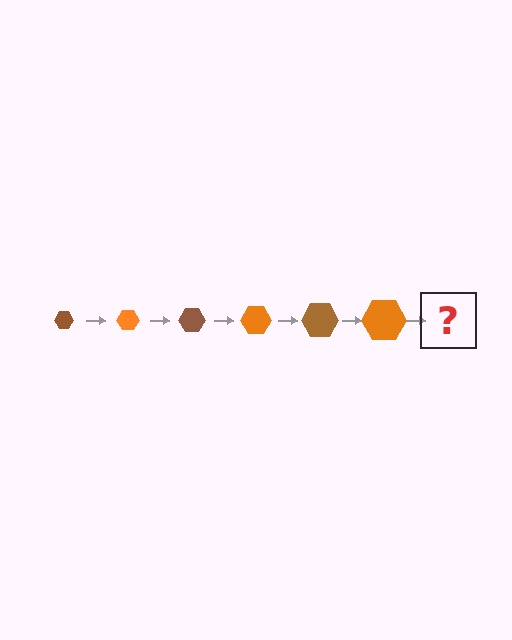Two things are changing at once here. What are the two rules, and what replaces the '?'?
The two rules are that the hexagon grows larger each step and the color cycles through brown and orange. The '?' should be a brown hexagon, larger than the previous one.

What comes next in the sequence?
The next element should be a brown hexagon, larger than the previous one.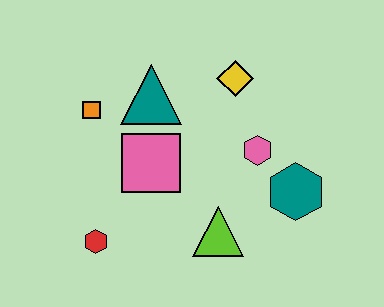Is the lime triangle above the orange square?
No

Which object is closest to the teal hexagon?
The pink hexagon is closest to the teal hexagon.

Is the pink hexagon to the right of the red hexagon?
Yes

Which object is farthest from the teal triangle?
The teal hexagon is farthest from the teal triangle.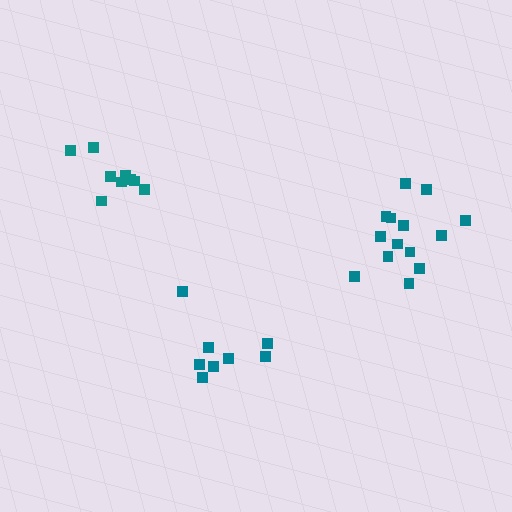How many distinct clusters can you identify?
There are 3 distinct clusters.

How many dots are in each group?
Group 1: 14 dots, Group 2: 9 dots, Group 3: 8 dots (31 total).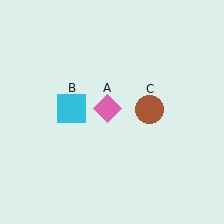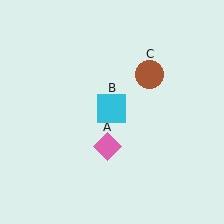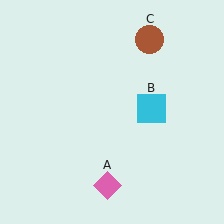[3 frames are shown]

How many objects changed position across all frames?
3 objects changed position: pink diamond (object A), cyan square (object B), brown circle (object C).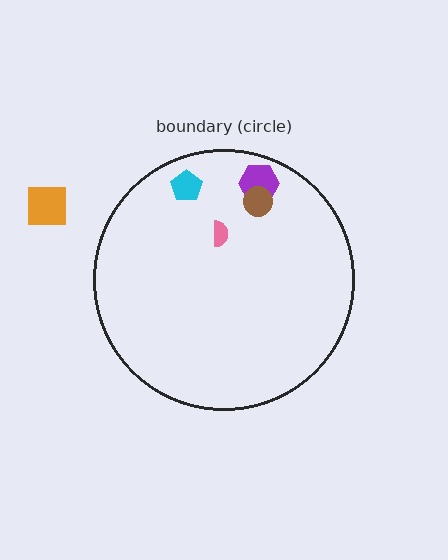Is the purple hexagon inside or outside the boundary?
Inside.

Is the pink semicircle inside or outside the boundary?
Inside.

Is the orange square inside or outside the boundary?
Outside.